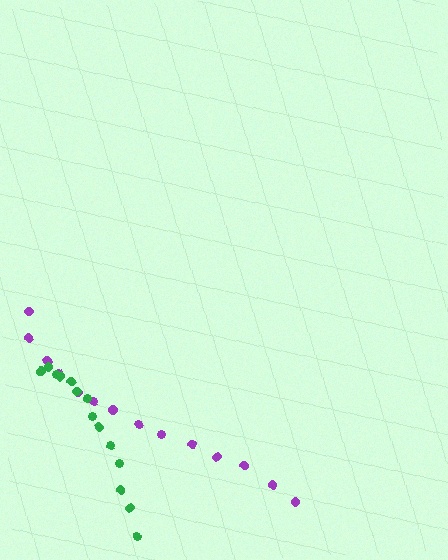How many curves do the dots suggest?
There are 2 distinct paths.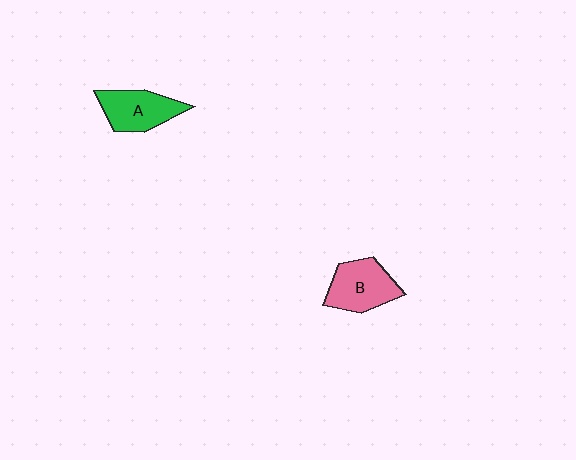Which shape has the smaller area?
Shape A (green).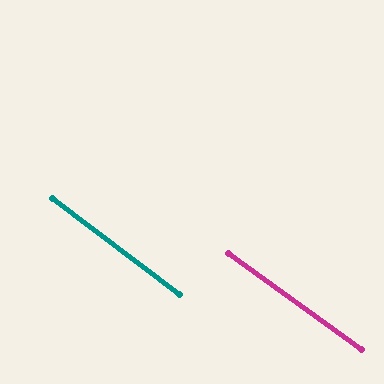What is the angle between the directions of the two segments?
Approximately 1 degree.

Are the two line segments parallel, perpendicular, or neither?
Parallel — their directions differ by only 1.1°.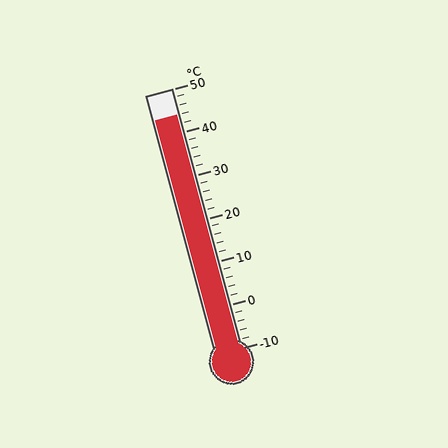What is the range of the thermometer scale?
The thermometer scale ranges from -10°C to 50°C.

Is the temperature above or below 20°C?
The temperature is above 20°C.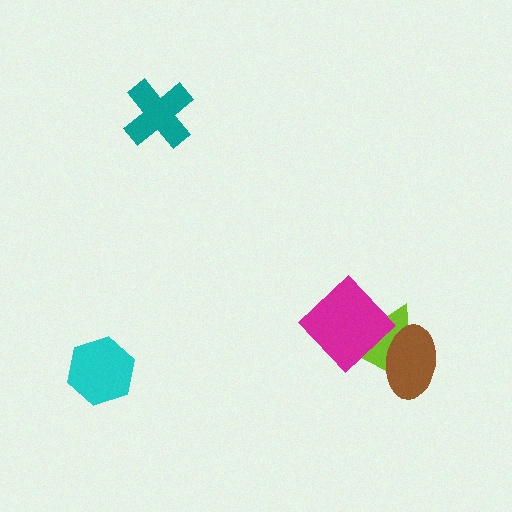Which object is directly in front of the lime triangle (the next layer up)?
The brown ellipse is directly in front of the lime triangle.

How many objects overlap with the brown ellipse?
2 objects overlap with the brown ellipse.